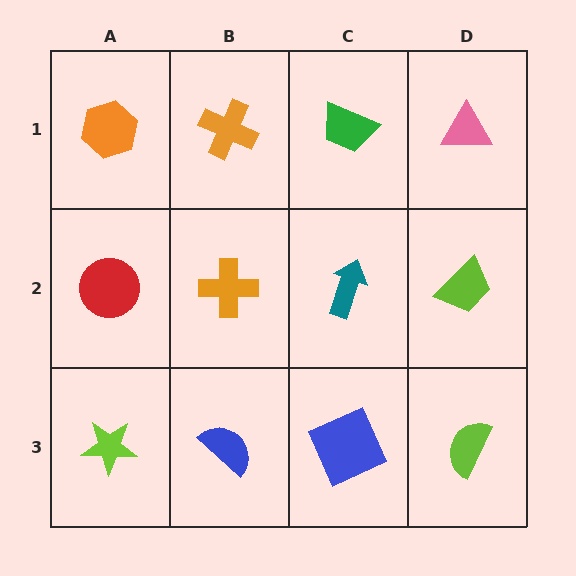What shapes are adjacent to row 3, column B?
An orange cross (row 2, column B), a lime star (row 3, column A), a blue square (row 3, column C).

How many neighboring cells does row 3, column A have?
2.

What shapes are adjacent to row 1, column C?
A teal arrow (row 2, column C), an orange cross (row 1, column B), a pink triangle (row 1, column D).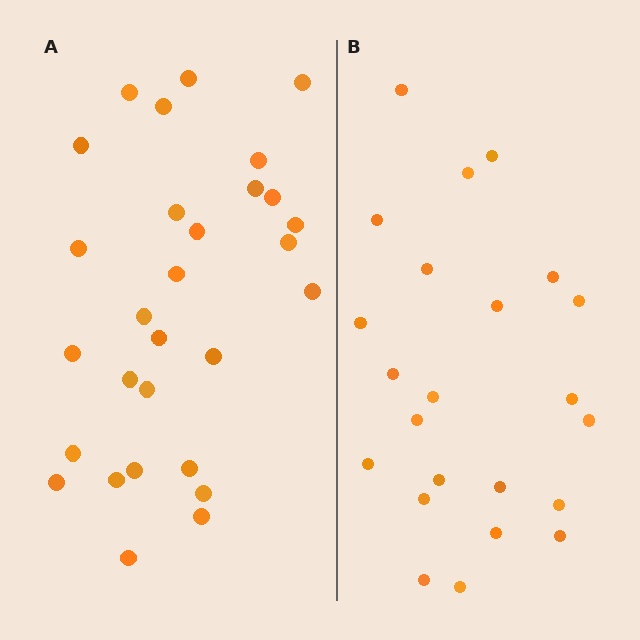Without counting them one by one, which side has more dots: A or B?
Region A (the left region) has more dots.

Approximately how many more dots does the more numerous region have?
Region A has about 6 more dots than region B.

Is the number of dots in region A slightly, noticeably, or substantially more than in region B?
Region A has noticeably more, but not dramatically so. The ratio is roughly 1.3 to 1.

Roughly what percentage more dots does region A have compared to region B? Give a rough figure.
About 25% more.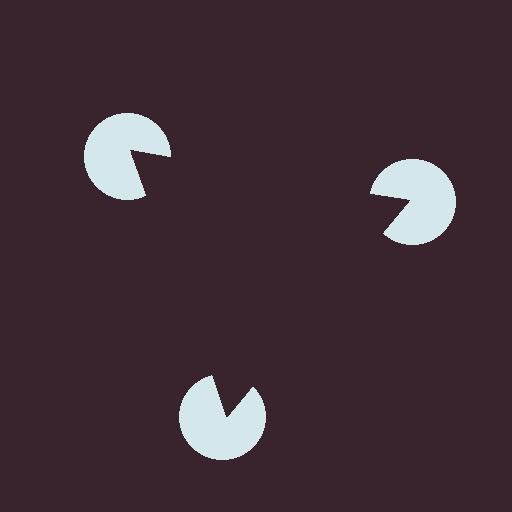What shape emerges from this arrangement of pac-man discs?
An illusory triangle — its edges are inferred from the aligned wedge cuts in the pac-man discs, not physically drawn.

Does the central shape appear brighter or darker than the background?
It typically appears slightly darker than the background, even though no actual brightness change is drawn.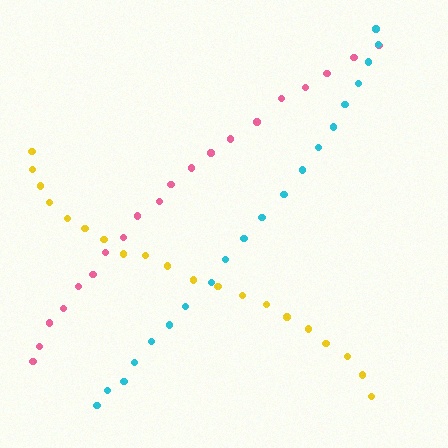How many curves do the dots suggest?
There are 3 distinct paths.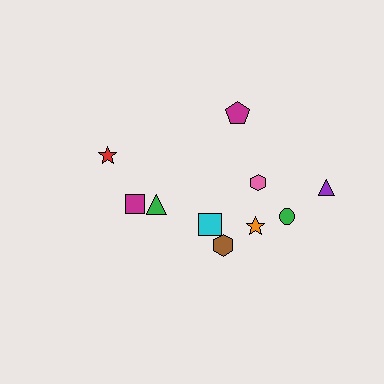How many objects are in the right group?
There are 7 objects.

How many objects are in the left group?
There are 3 objects.